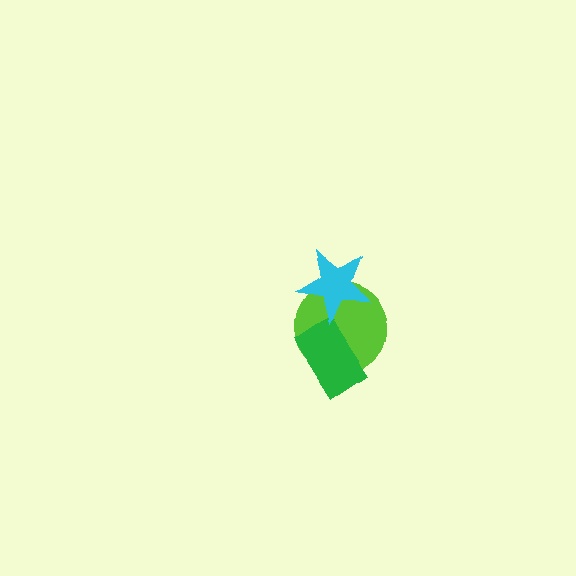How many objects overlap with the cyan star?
1 object overlaps with the cyan star.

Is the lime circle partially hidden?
Yes, it is partially covered by another shape.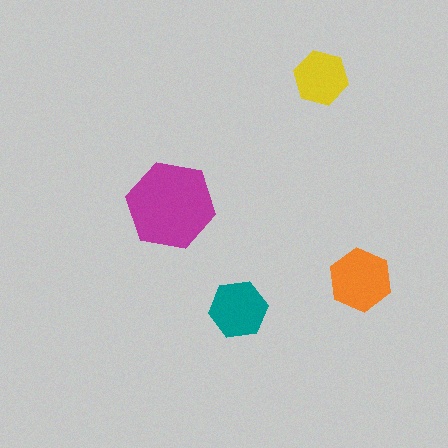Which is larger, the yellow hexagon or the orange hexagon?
The orange one.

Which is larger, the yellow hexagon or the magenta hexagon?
The magenta one.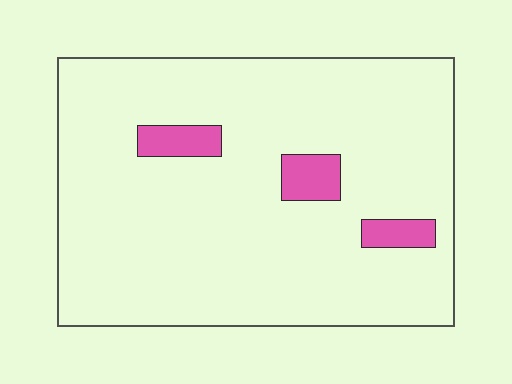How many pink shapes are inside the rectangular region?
3.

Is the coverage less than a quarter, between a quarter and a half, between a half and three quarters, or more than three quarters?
Less than a quarter.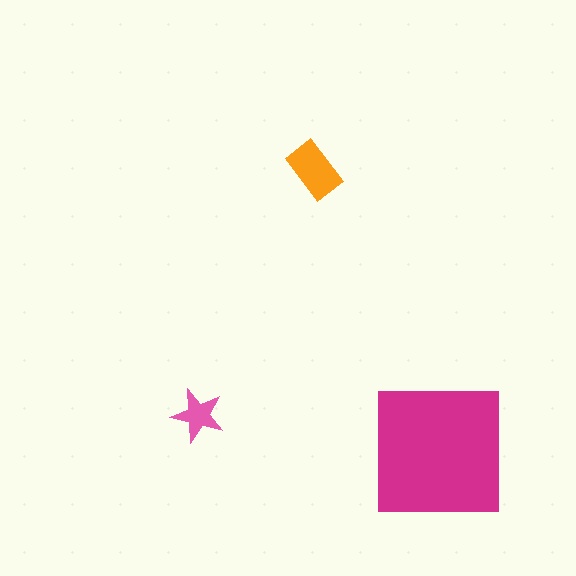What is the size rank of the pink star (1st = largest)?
3rd.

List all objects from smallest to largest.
The pink star, the orange rectangle, the magenta square.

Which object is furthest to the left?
The pink star is leftmost.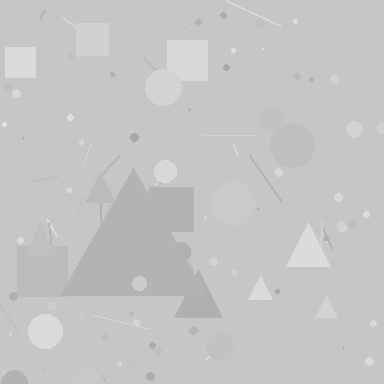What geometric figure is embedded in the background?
A triangle is embedded in the background.